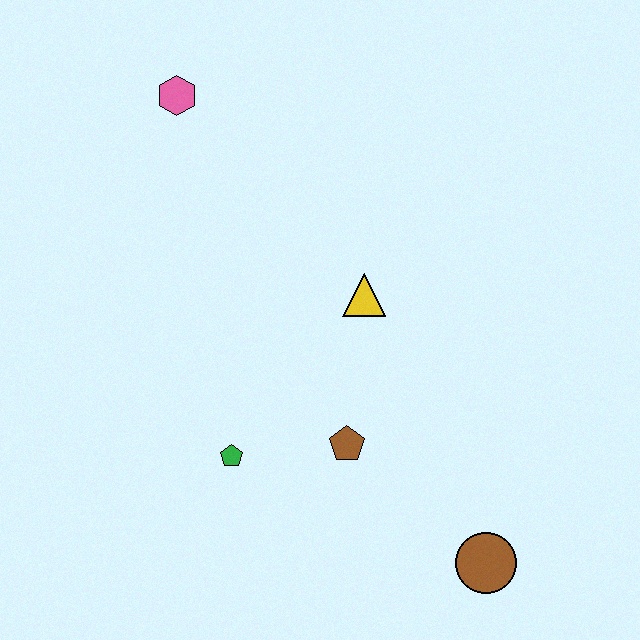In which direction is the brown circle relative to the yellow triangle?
The brown circle is below the yellow triangle.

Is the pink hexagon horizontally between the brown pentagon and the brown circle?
No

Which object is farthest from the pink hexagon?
The brown circle is farthest from the pink hexagon.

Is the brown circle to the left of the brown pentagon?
No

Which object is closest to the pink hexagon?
The yellow triangle is closest to the pink hexagon.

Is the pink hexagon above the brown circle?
Yes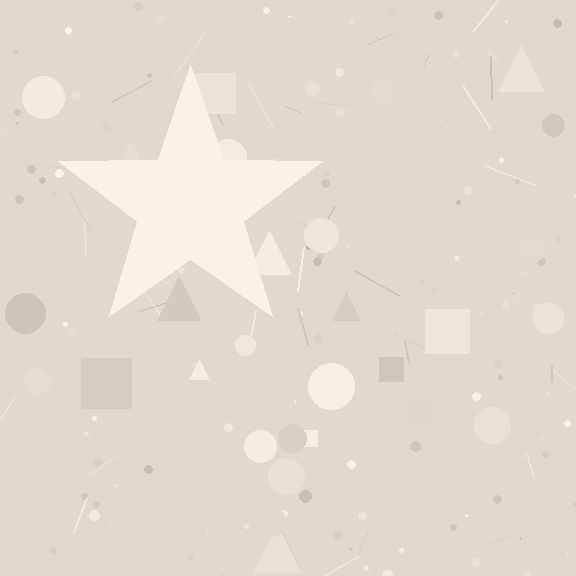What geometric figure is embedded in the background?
A star is embedded in the background.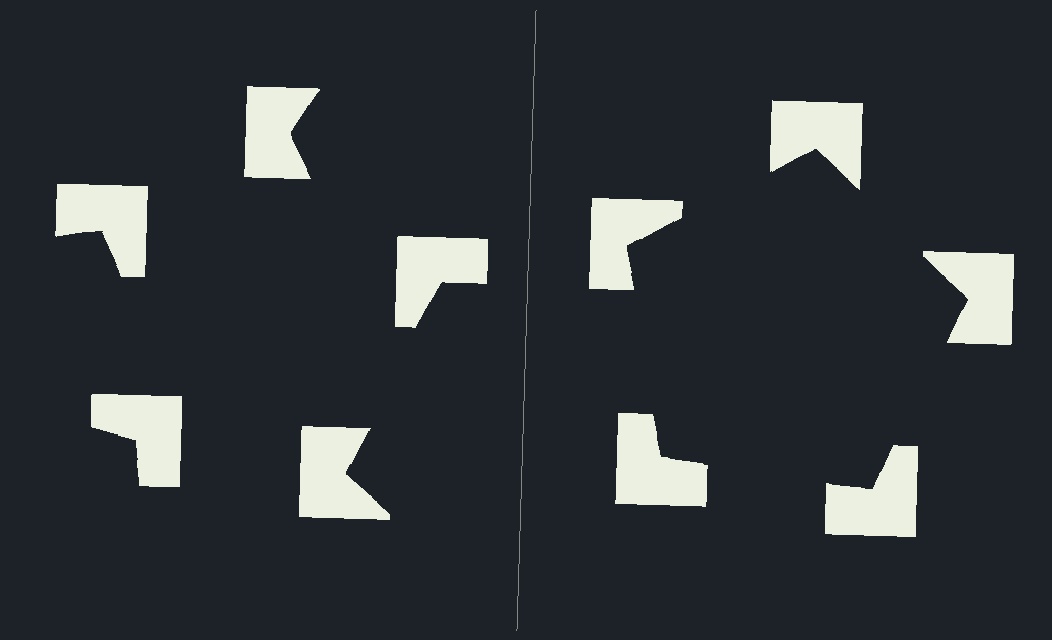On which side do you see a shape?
An illusory pentagon appears on the right side. On the left side the wedge cuts are rotated, so no coherent shape forms.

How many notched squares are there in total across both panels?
10 — 5 on each side.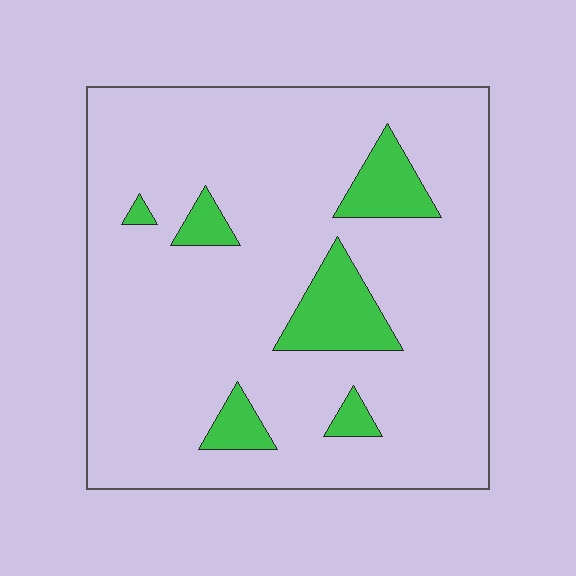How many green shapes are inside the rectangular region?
6.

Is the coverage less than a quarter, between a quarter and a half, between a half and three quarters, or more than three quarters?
Less than a quarter.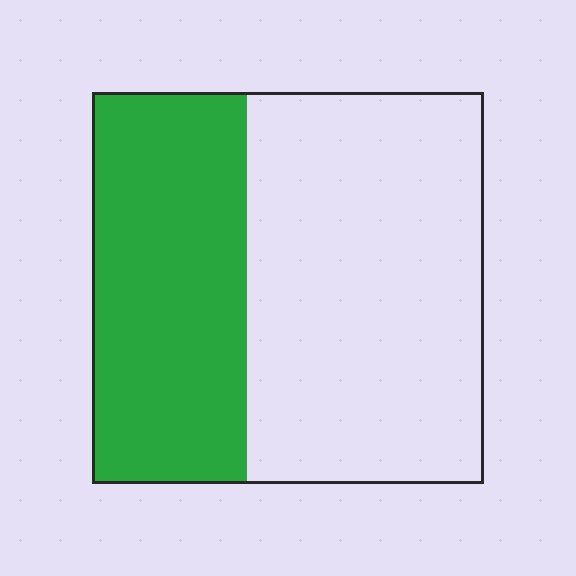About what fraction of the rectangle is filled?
About two fifths (2/5).